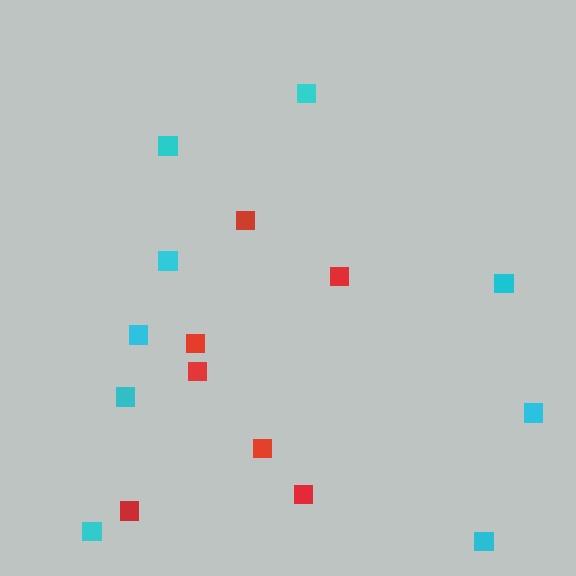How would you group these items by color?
There are 2 groups: one group of red squares (7) and one group of cyan squares (9).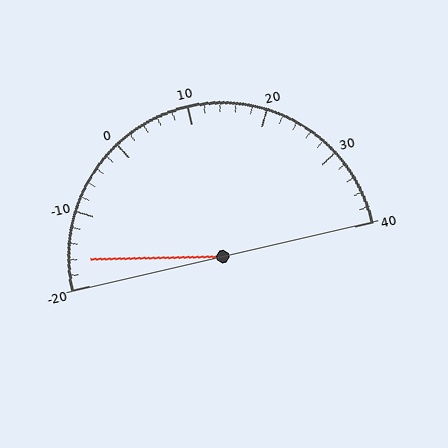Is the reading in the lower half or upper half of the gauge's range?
The reading is in the lower half of the range (-20 to 40).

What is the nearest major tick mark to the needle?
The nearest major tick mark is -20.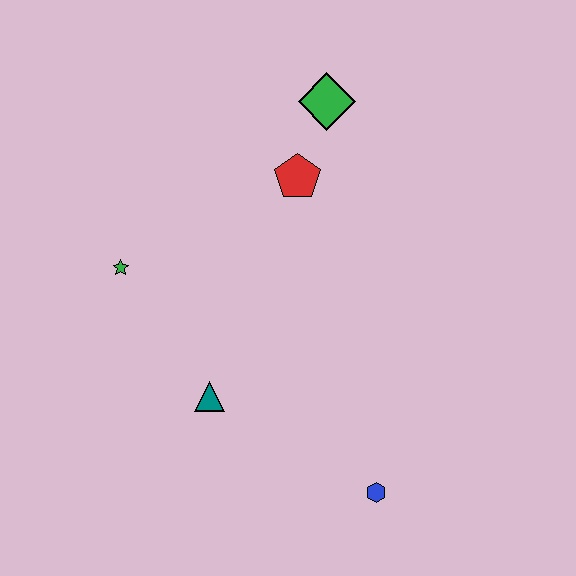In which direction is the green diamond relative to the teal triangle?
The green diamond is above the teal triangle.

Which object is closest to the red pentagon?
The green diamond is closest to the red pentagon.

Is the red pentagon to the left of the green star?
No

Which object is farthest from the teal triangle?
The green diamond is farthest from the teal triangle.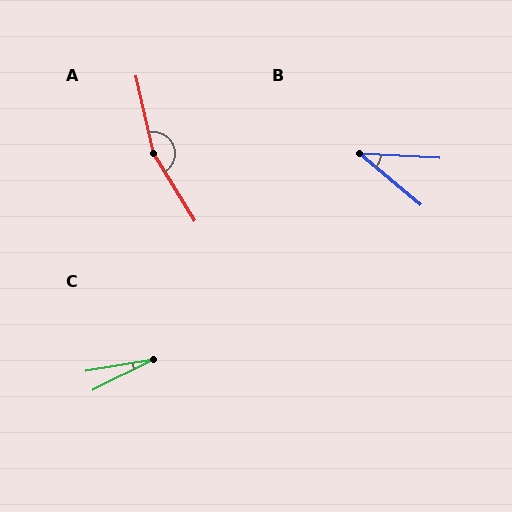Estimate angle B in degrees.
Approximately 37 degrees.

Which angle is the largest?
A, at approximately 161 degrees.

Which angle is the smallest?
C, at approximately 17 degrees.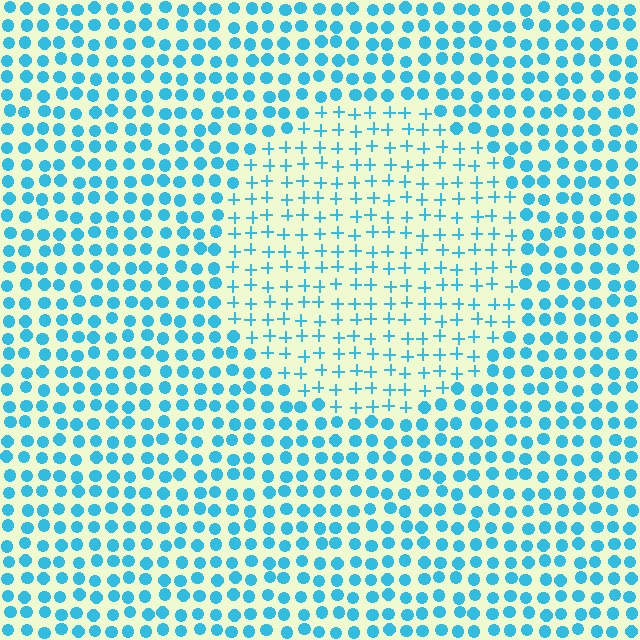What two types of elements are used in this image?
The image uses plus signs inside the circle region and circles outside it.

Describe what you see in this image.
The image is filled with small cyan elements arranged in a uniform grid. A circle-shaped region contains plus signs, while the surrounding area contains circles. The boundary is defined purely by the change in element shape.